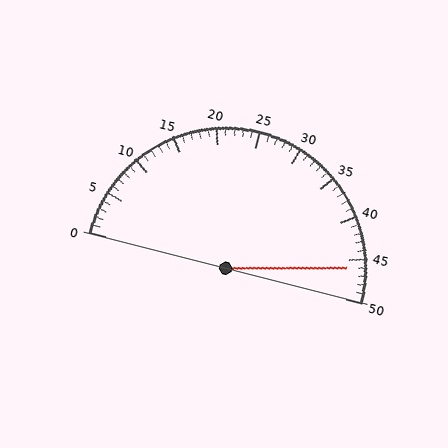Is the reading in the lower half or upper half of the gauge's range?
The reading is in the upper half of the range (0 to 50).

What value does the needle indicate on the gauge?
The needle indicates approximately 46.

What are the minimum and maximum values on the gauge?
The gauge ranges from 0 to 50.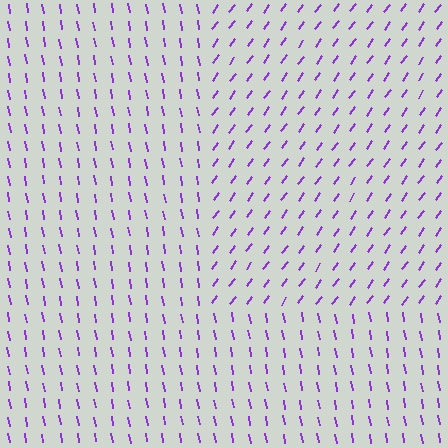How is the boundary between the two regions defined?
The boundary is defined purely by a change in line orientation (approximately 45 degrees difference). All lines are the same color and thickness.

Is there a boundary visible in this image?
Yes, there is a texture boundary formed by a change in line orientation.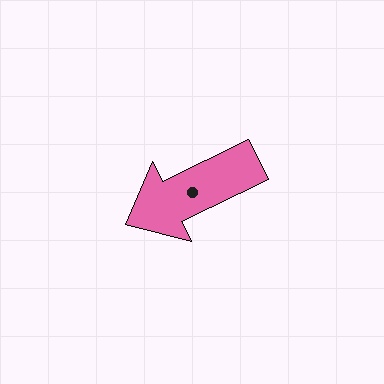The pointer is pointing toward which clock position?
Roughly 8 o'clock.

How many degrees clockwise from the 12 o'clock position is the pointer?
Approximately 244 degrees.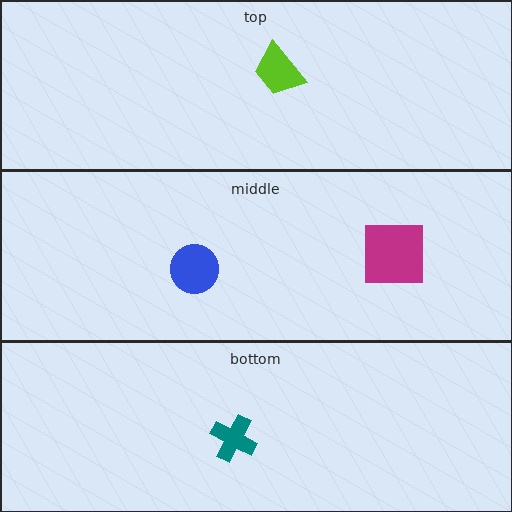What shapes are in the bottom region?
The teal cross.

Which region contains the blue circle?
The middle region.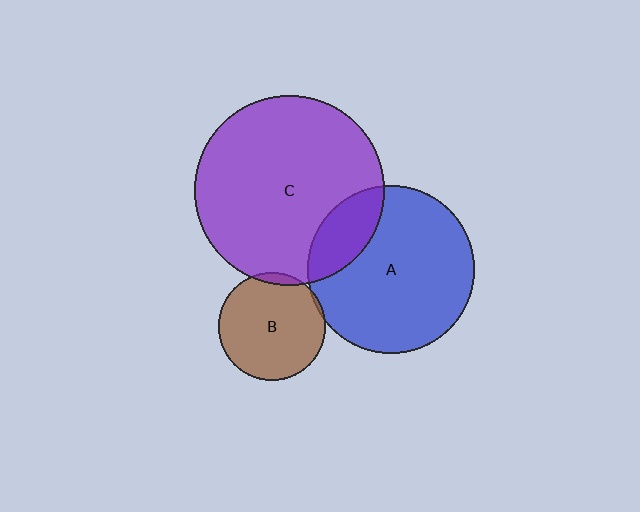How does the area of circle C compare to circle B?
Approximately 3.1 times.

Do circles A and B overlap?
Yes.